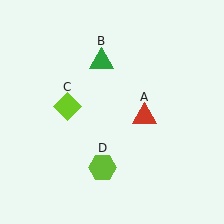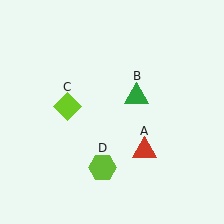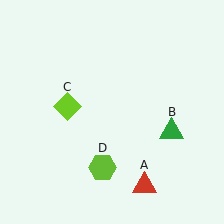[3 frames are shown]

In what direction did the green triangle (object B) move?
The green triangle (object B) moved down and to the right.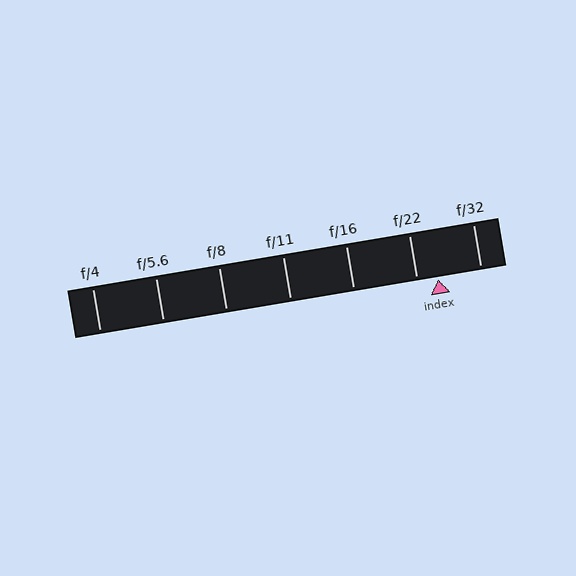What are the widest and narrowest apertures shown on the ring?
The widest aperture shown is f/4 and the narrowest is f/32.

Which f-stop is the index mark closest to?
The index mark is closest to f/22.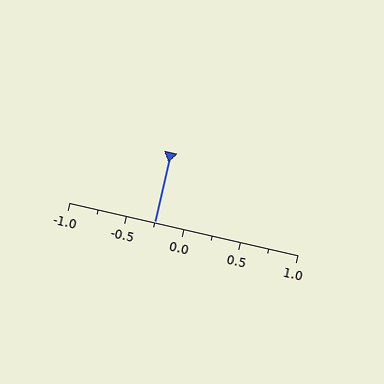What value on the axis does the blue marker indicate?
The marker indicates approximately -0.25.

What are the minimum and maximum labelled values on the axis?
The axis runs from -1.0 to 1.0.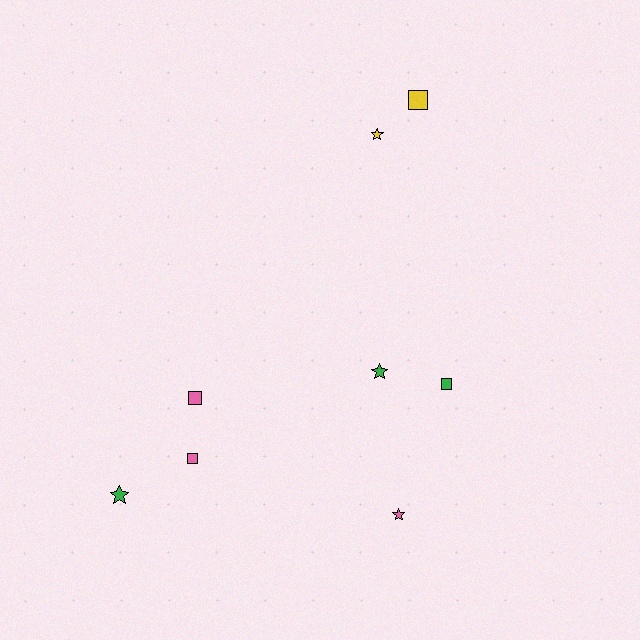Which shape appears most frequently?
Star, with 4 objects.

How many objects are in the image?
There are 8 objects.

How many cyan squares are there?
There are no cyan squares.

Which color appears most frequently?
Green, with 3 objects.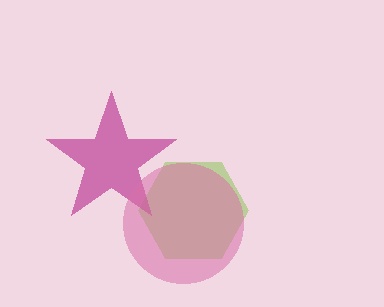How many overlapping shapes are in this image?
There are 3 overlapping shapes in the image.